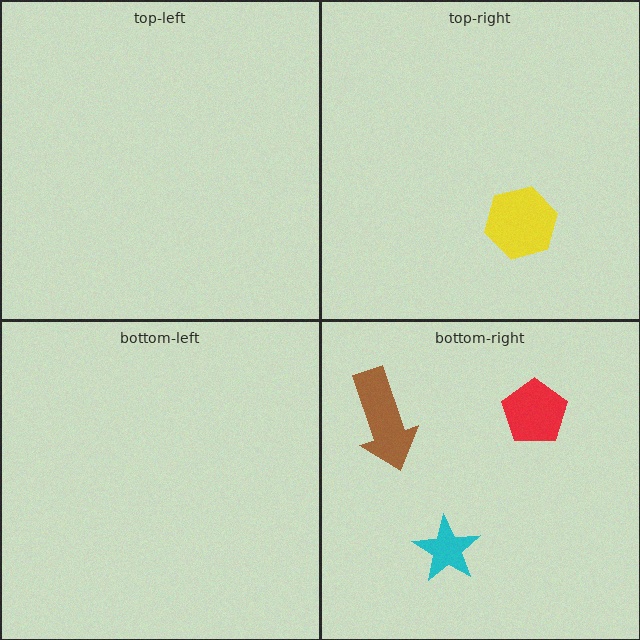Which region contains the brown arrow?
The bottom-right region.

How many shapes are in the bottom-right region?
3.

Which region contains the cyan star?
The bottom-right region.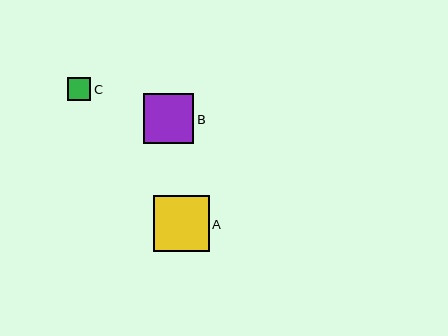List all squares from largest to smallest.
From largest to smallest: A, B, C.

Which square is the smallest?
Square C is the smallest with a size of approximately 24 pixels.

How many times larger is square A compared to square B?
Square A is approximately 1.1 times the size of square B.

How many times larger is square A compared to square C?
Square A is approximately 2.4 times the size of square C.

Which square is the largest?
Square A is the largest with a size of approximately 56 pixels.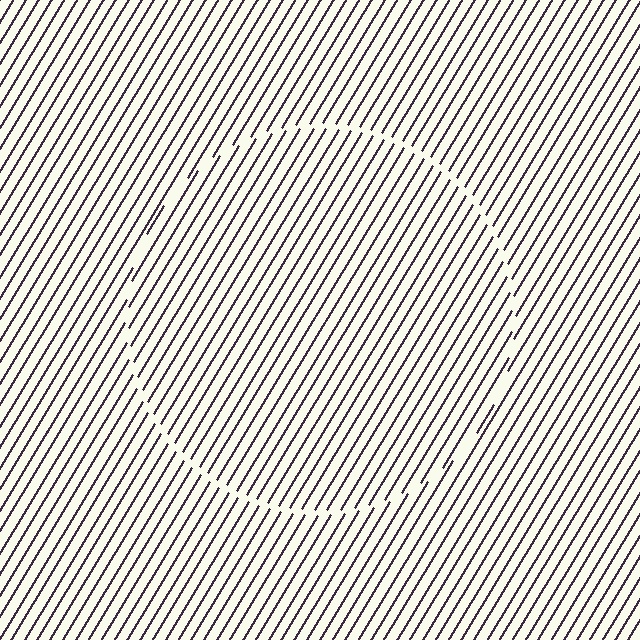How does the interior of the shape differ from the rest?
The interior of the shape contains the same grating, shifted by half a period — the contour is defined by the phase discontinuity where line-ends from the inner and outer gratings abut.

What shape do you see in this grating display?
An illusory circle. The interior of the shape contains the same grating, shifted by half a period — the contour is defined by the phase discontinuity where line-ends from the inner and outer gratings abut.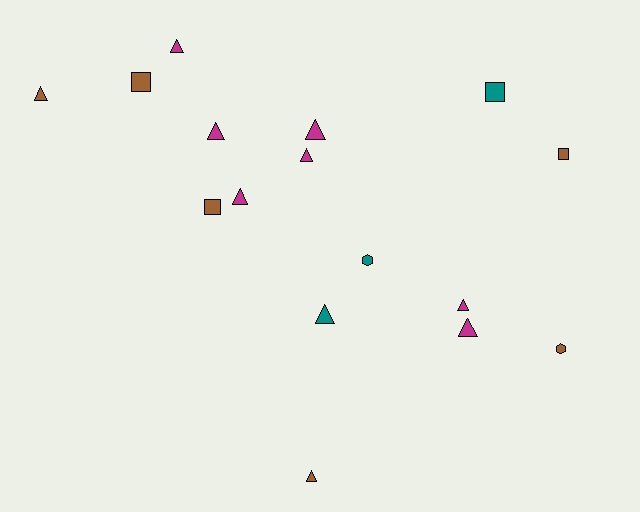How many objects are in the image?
There are 16 objects.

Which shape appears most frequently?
Triangle, with 10 objects.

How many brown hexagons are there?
There is 1 brown hexagon.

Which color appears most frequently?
Magenta, with 7 objects.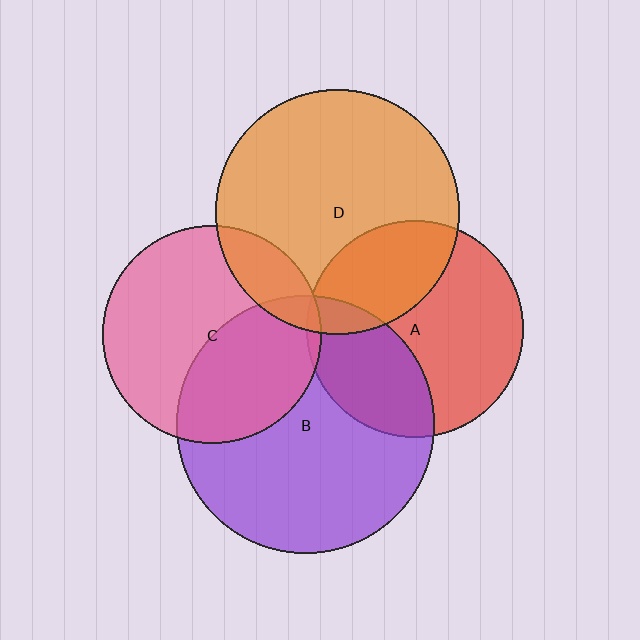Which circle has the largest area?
Circle B (purple).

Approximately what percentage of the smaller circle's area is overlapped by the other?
Approximately 30%.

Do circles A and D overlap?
Yes.